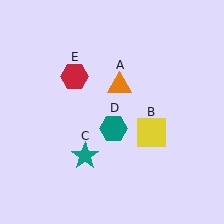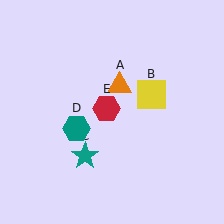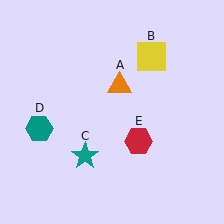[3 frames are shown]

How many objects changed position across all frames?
3 objects changed position: yellow square (object B), teal hexagon (object D), red hexagon (object E).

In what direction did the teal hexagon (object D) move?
The teal hexagon (object D) moved left.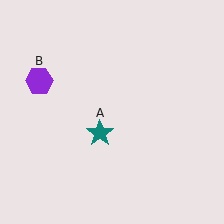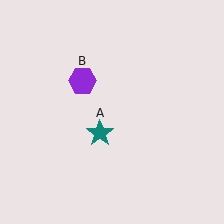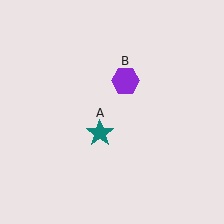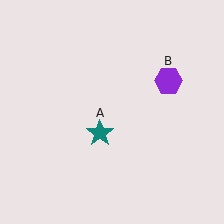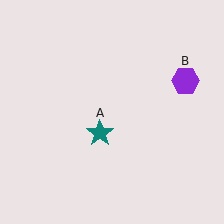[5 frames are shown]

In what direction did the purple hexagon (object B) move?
The purple hexagon (object B) moved right.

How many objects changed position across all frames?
1 object changed position: purple hexagon (object B).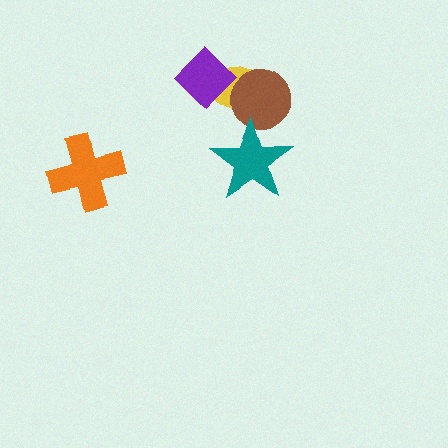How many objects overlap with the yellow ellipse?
2 objects overlap with the yellow ellipse.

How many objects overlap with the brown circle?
2 objects overlap with the brown circle.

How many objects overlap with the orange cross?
0 objects overlap with the orange cross.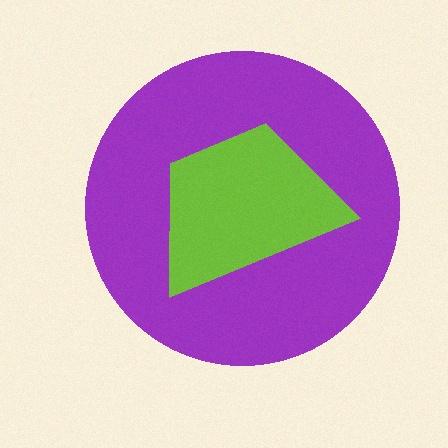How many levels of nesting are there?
2.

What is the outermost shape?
The purple circle.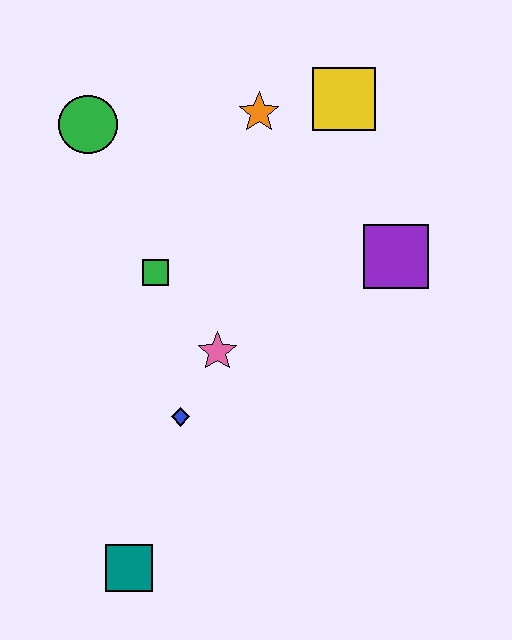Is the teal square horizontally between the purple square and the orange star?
No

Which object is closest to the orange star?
The yellow square is closest to the orange star.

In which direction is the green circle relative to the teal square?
The green circle is above the teal square.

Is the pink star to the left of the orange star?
Yes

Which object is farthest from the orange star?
The teal square is farthest from the orange star.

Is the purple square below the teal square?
No